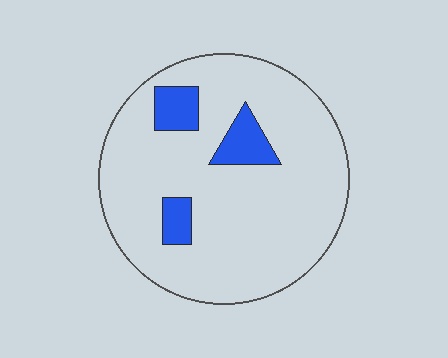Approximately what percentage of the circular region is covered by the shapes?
Approximately 10%.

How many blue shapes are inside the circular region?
3.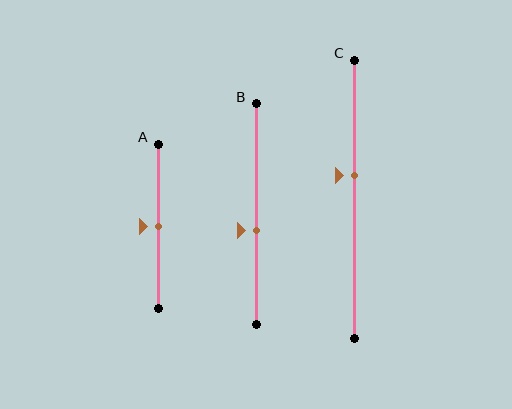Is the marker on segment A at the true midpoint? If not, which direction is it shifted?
Yes, the marker on segment A is at the true midpoint.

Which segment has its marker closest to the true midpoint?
Segment A has its marker closest to the true midpoint.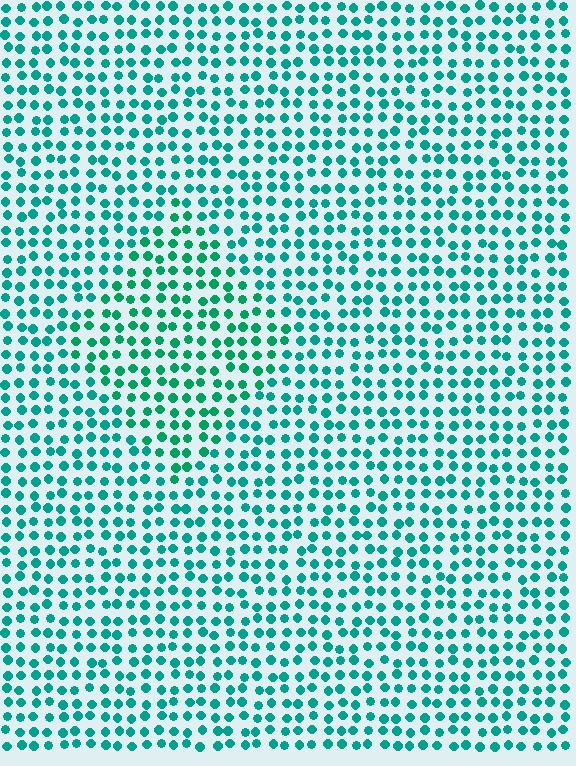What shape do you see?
I see a diamond.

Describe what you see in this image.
The image is filled with small teal elements in a uniform arrangement. A diamond-shaped region is visible where the elements are tinted to a slightly different hue, forming a subtle color boundary.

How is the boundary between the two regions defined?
The boundary is defined purely by a slight shift in hue (about 17 degrees). Spacing, size, and orientation are identical on both sides.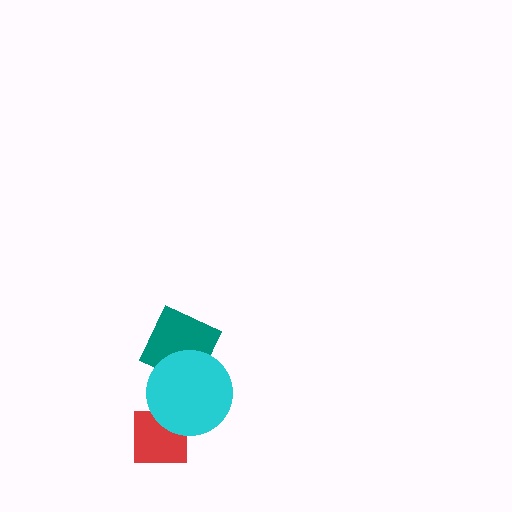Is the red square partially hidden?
Yes, it is partially covered by another shape.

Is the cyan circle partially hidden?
No, no other shape covers it.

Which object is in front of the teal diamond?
The cyan circle is in front of the teal diamond.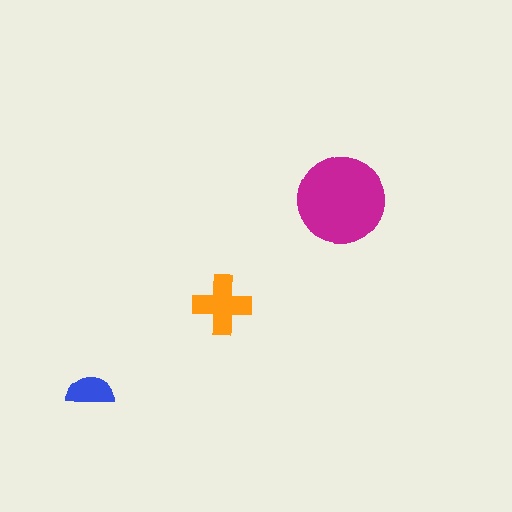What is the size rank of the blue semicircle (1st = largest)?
3rd.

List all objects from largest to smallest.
The magenta circle, the orange cross, the blue semicircle.